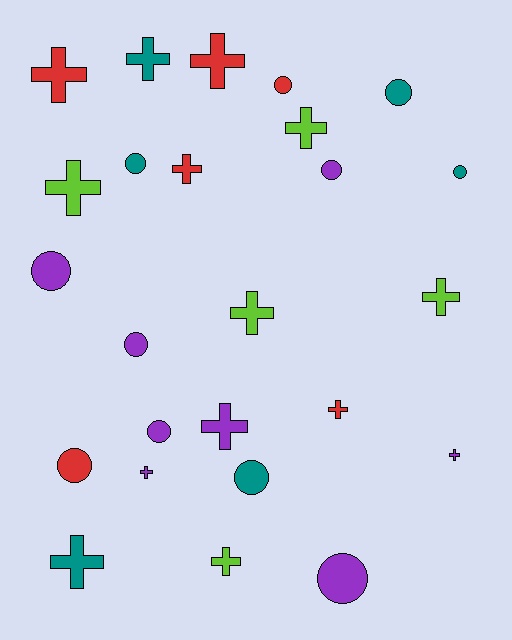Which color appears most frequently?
Purple, with 8 objects.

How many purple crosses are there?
There are 3 purple crosses.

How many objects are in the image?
There are 25 objects.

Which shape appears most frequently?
Cross, with 14 objects.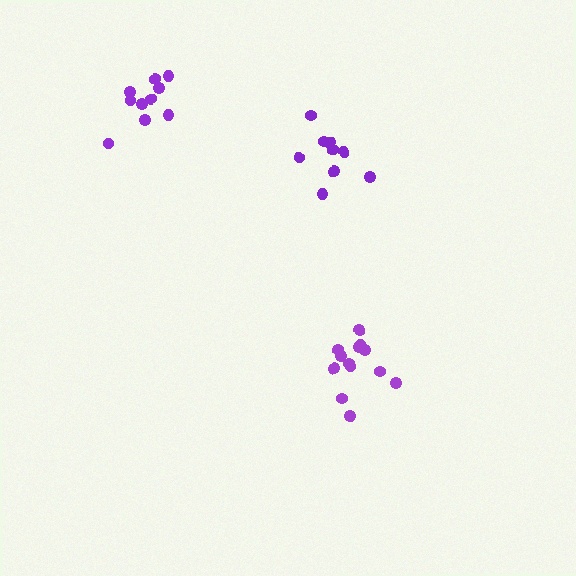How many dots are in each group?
Group 1: 13 dots, Group 2: 9 dots, Group 3: 10 dots (32 total).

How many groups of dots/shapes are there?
There are 3 groups.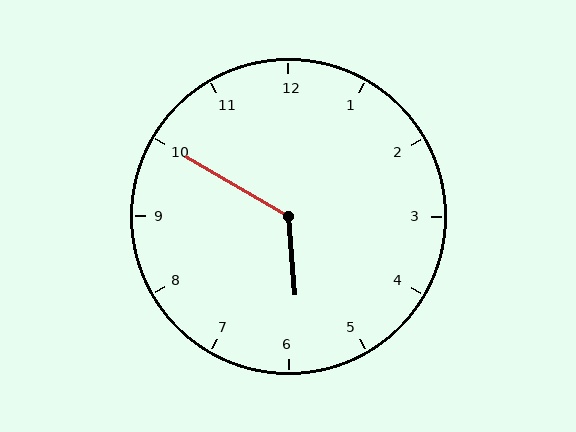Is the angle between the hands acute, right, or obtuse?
It is obtuse.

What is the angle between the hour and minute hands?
Approximately 125 degrees.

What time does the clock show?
5:50.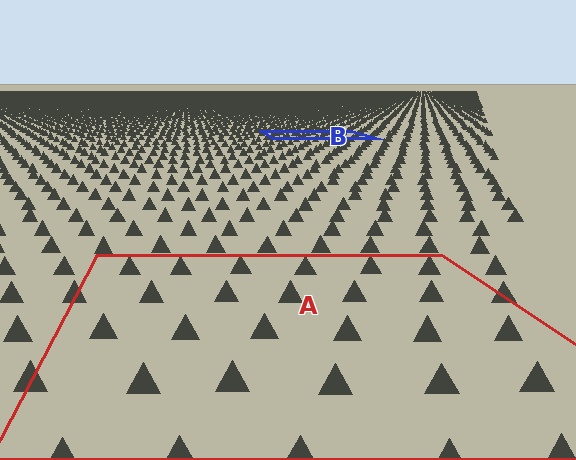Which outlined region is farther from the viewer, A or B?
Region B is farther from the viewer — the texture elements inside it appear smaller and more densely packed.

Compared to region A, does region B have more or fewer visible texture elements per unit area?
Region B has more texture elements per unit area — they are packed more densely because it is farther away.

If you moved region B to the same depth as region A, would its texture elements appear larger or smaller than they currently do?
They would appear larger. At a closer depth, the same texture elements are projected at a bigger on-screen size.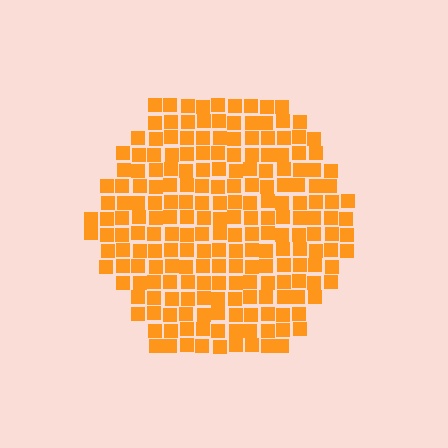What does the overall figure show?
The overall figure shows a hexagon.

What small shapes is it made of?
It is made of small squares.